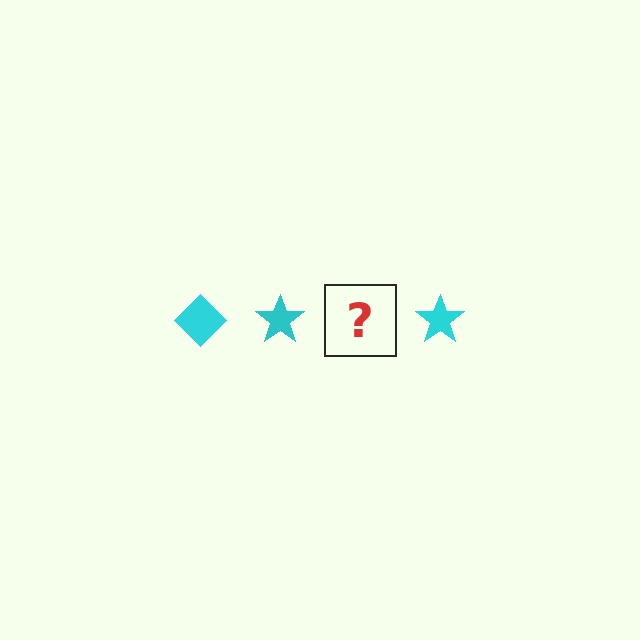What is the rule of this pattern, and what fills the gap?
The rule is that the pattern cycles through diamond, star shapes in cyan. The gap should be filled with a cyan diamond.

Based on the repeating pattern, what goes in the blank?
The blank should be a cyan diamond.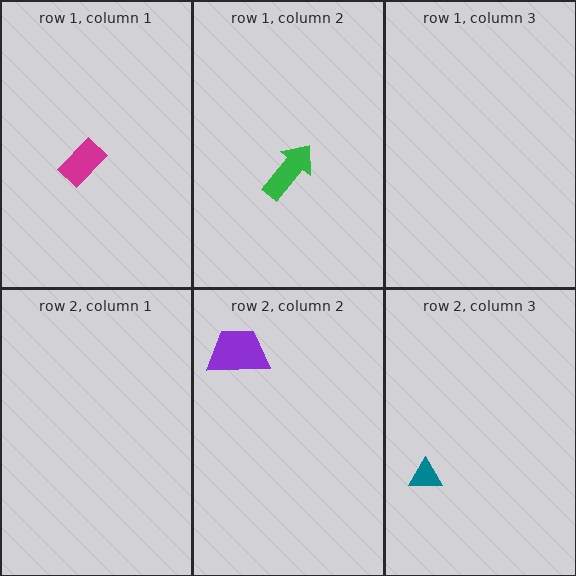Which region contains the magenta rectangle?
The row 1, column 1 region.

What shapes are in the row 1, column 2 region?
The green arrow.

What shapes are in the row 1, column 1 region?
The magenta rectangle.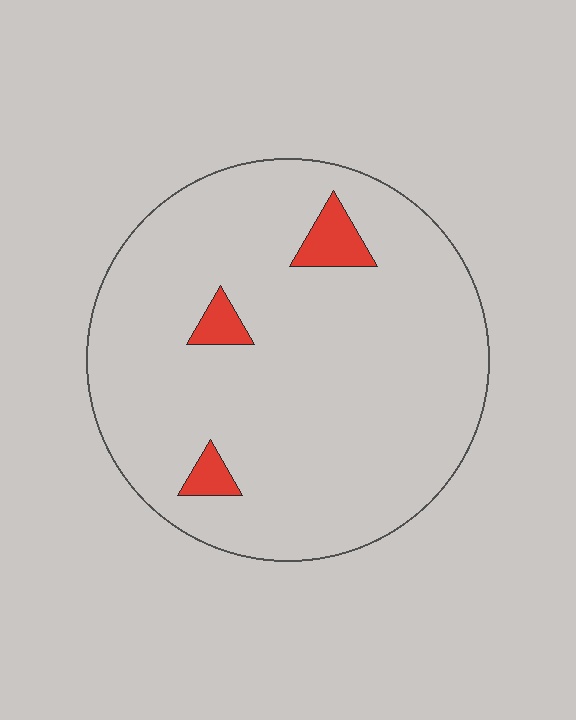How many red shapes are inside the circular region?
3.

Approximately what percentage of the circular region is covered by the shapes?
Approximately 5%.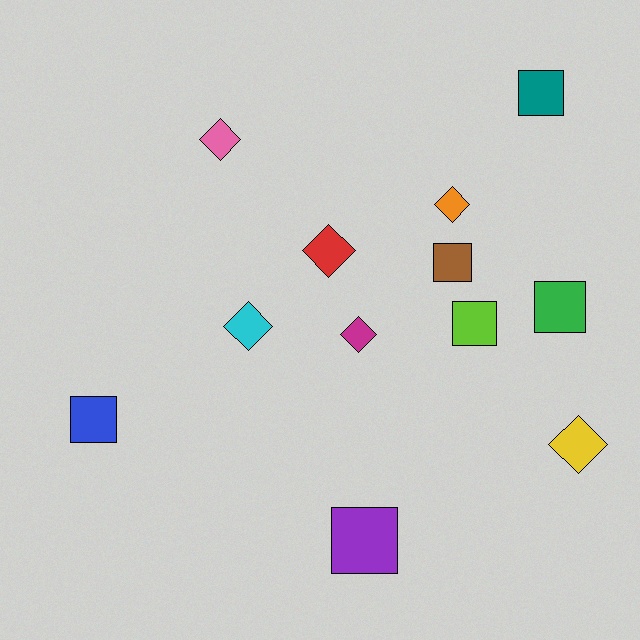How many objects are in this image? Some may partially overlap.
There are 12 objects.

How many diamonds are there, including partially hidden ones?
There are 6 diamonds.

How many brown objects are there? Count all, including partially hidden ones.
There is 1 brown object.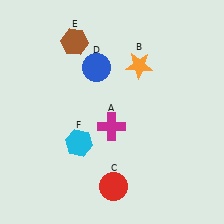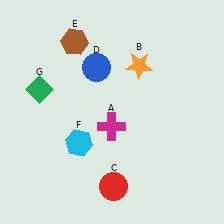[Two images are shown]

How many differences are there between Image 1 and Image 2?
There is 1 difference between the two images.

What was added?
A green diamond (G) was added in Image 2.